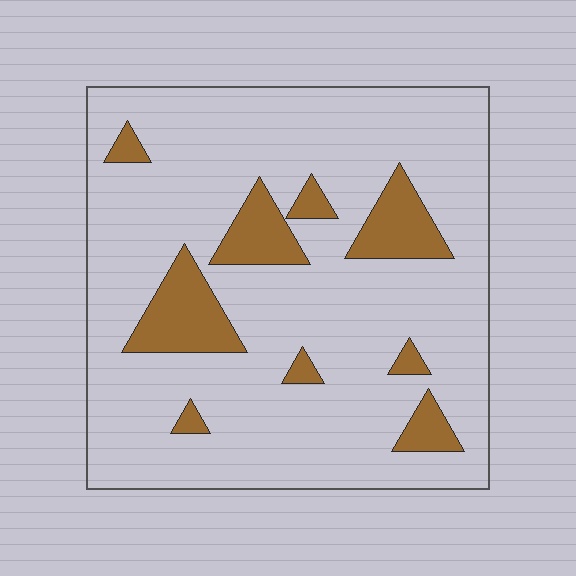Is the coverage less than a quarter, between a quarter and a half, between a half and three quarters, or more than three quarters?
Less than a quarter.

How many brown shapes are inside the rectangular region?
9.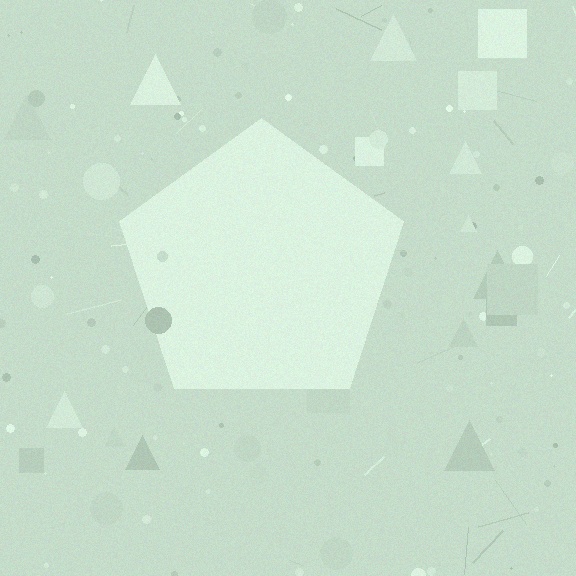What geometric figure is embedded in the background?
A pentagon is embedded in the background.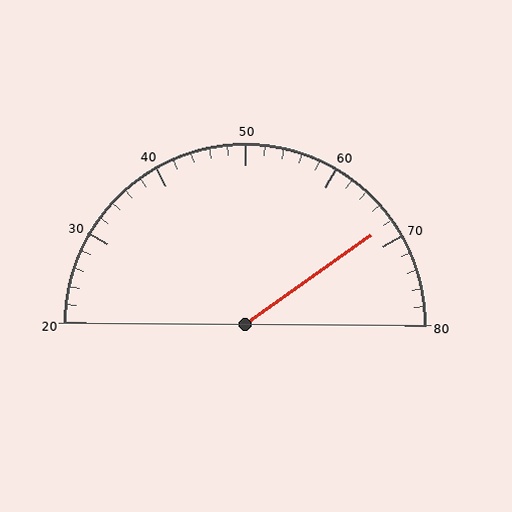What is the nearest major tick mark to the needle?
The nearest major tick mark is 70.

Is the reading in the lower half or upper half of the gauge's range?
The reading is in the upper half of the range (20 to 80).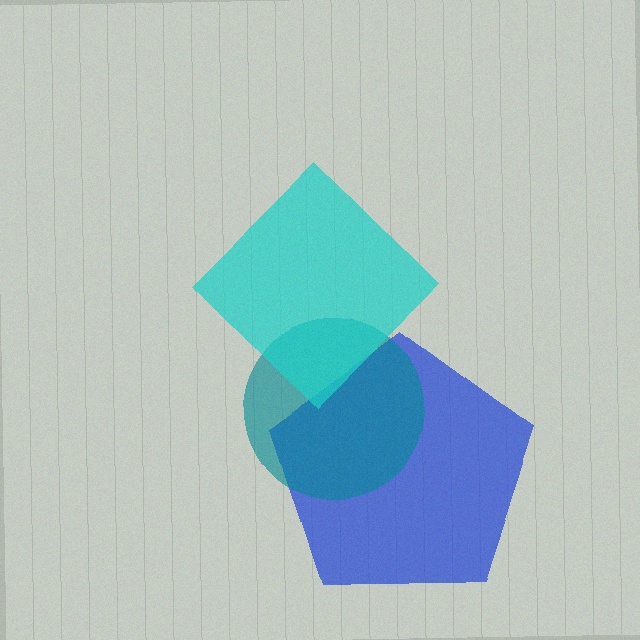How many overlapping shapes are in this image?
There are 3 overlapping shapes in the image.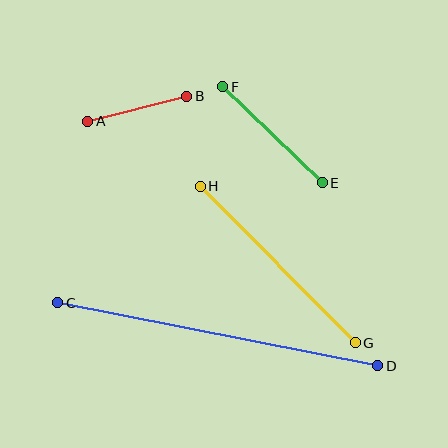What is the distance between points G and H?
The distance is approximately 220 pixels.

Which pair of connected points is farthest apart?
Points C and D are farthest apart.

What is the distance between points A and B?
The distance is approximately 102 pixels.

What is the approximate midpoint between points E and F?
The midpoint is at approximately (272, 135) pixels.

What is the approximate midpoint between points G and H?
The midpoint is at approximately (278, 265) pixels.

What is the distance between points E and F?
The distance is approximately 138 pixels.